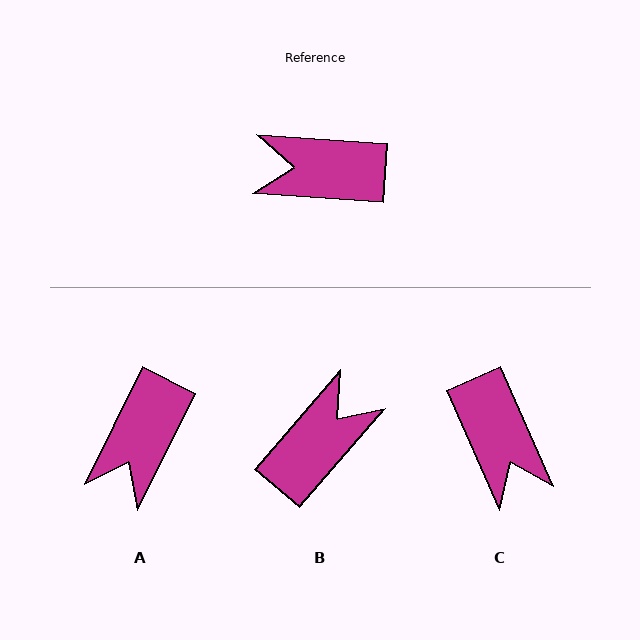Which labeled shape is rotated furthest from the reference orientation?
B, about 127 degrees away.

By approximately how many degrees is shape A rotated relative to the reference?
Approximately 68 degrees counter-clockwise.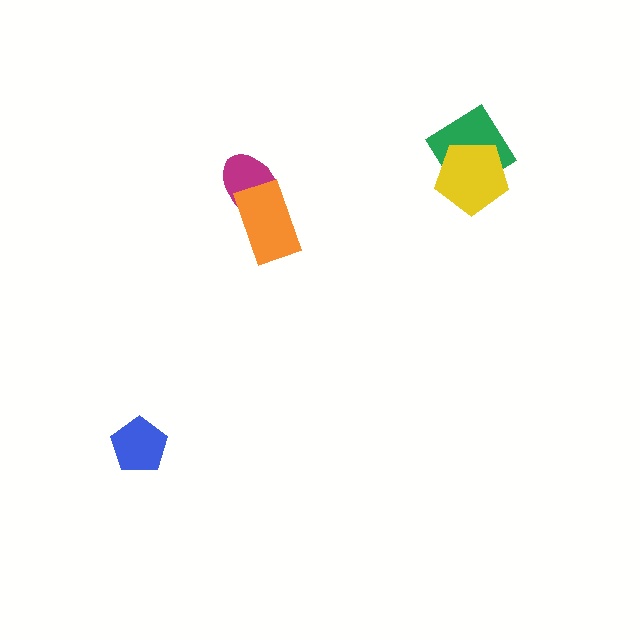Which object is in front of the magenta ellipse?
The orange rectangle is in front of the magenta ellipse.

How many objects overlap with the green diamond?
1 object overlaps with the green diamond.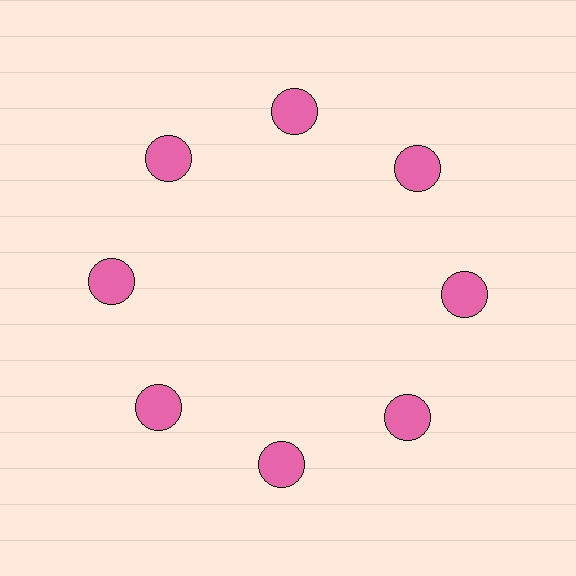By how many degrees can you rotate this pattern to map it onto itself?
The pattern maps onto itself every 45 degrees of rotation.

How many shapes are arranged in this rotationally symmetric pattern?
There are 8 shapes, arranged in 8 groups of 1.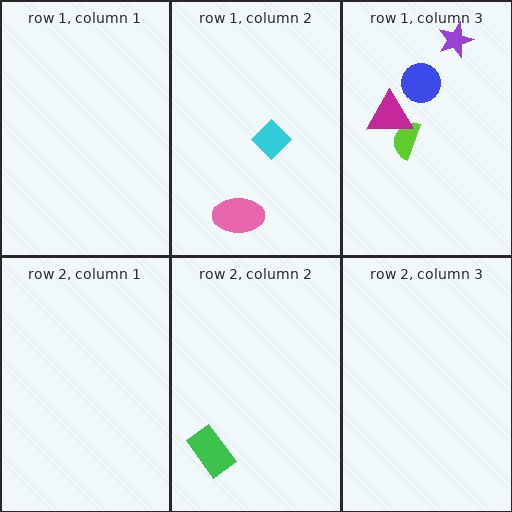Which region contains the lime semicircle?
The row 1, column 3 region.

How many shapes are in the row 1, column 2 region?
2.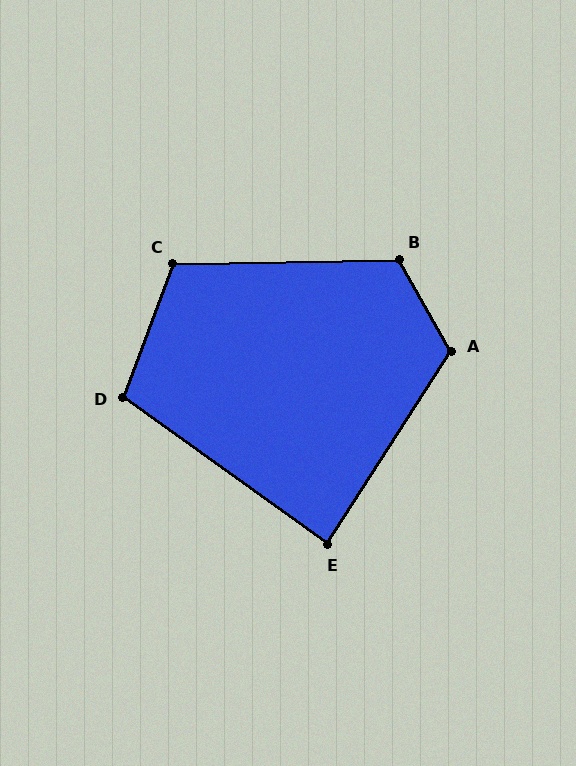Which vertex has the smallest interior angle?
E, at approximately 87 degrees.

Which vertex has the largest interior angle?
B, at approximately 118 degrees.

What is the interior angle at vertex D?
Approximately 105 degrees (obtuse).